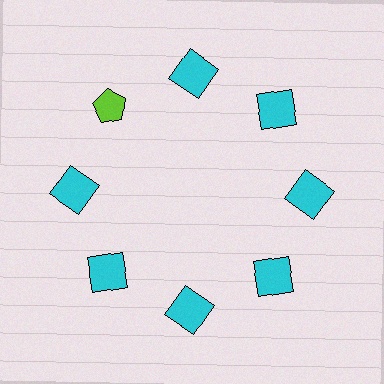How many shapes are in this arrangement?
There are 8 shapes arranged in a ring pattern.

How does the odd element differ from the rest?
It differs in both color (lime instead of cyan) and shape (pentagon instead of square).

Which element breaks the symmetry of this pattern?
The lime pentagon at roughly the 10 o'clock position breaks the symmetry. All other shapes are cyan squares.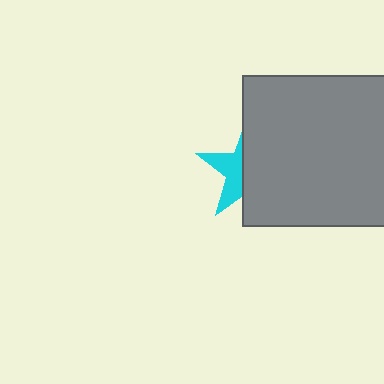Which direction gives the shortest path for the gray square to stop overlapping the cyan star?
Moving right gives the shortest separation.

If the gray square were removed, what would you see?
You would see the complete cyan star.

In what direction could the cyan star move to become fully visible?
The cyan star could move left. That would shift it out from behind the gray square entirely.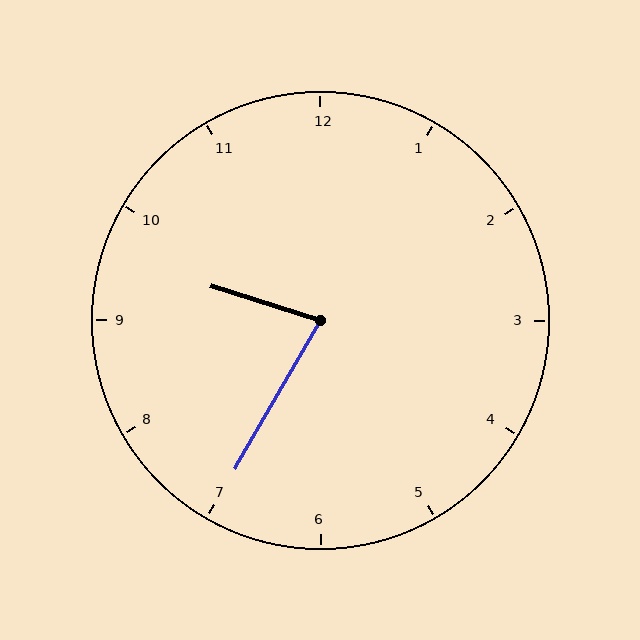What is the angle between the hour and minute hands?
Approximately 78 degrees.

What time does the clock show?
9:35.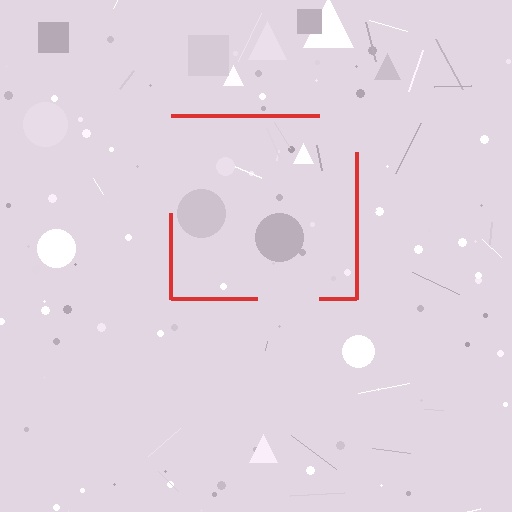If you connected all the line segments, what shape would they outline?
They would outline a square.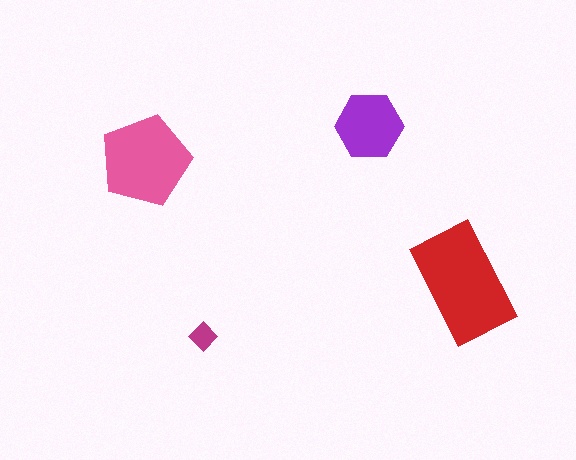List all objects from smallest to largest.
The magenta diamond, the purple hexagon, the pink pentagon, the red rectangle.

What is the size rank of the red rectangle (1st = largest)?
1st.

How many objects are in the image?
There are 4 objects in the image.